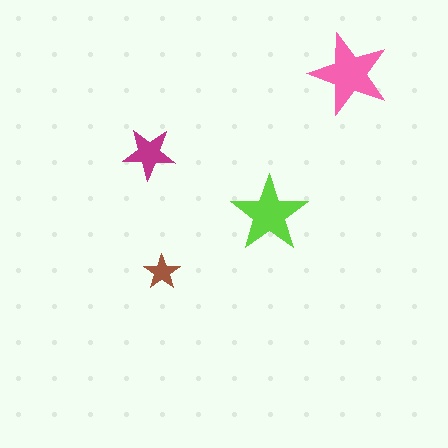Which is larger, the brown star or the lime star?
The lime one.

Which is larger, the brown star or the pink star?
The pink one.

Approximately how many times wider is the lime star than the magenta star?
About 1.5 times wider.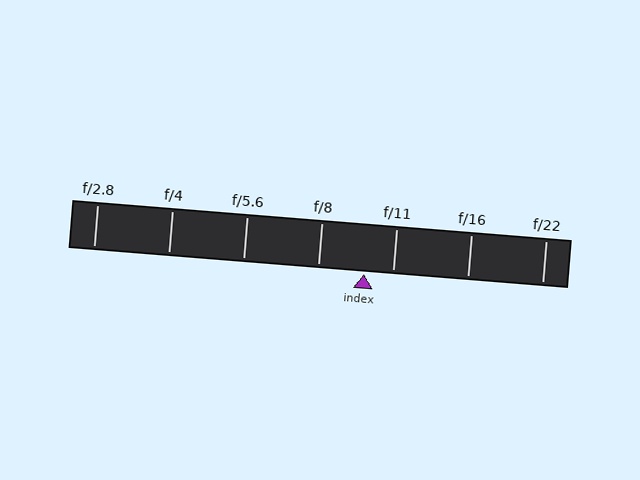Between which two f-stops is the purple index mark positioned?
The index mark is between f/8 and f/11.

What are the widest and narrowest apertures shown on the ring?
The widest aperture shown is f/2.8 and the narrowest is f/22.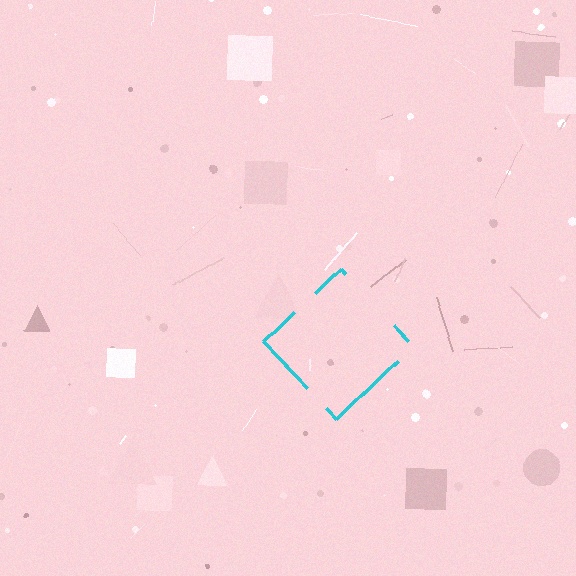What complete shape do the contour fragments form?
The contour fragments form a diamond.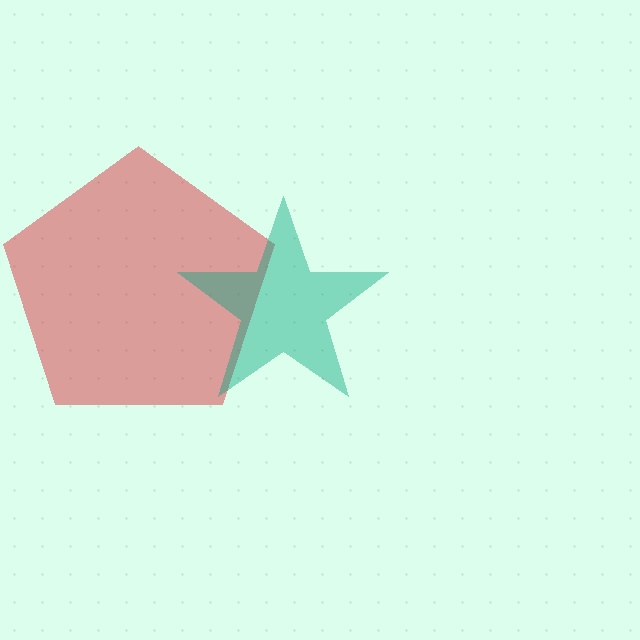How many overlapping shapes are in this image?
There are 2 overlapping shapes in the image.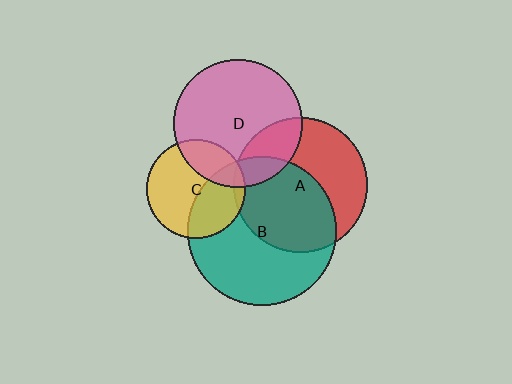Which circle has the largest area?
Circle B (teal).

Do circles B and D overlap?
Yes.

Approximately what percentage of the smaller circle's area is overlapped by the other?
Approximately 15%.